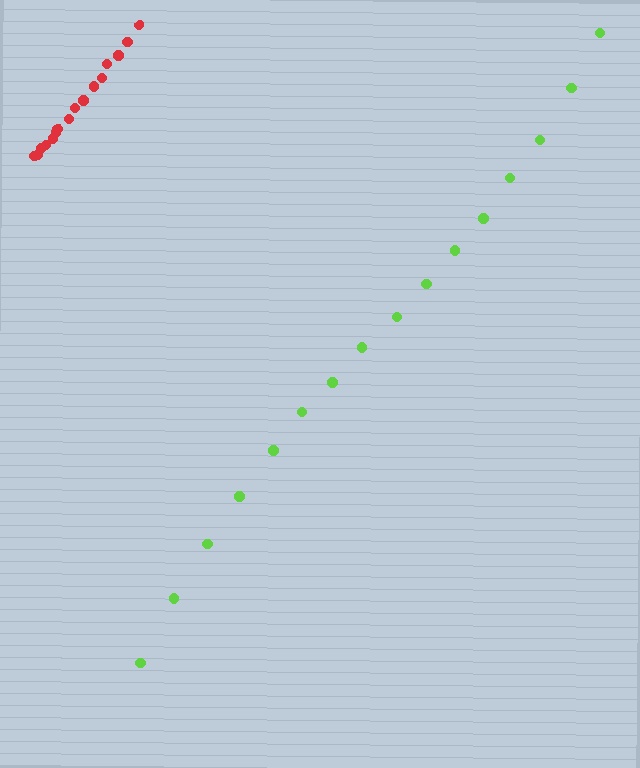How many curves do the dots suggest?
There are 2 distinct paths.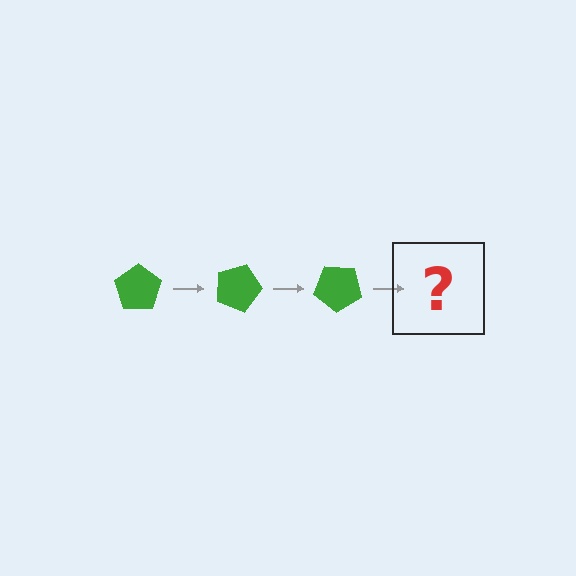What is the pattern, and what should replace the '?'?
The pattern is that the pentagon rotates 20 degrees each step. The '?' should be a green pentagon rotated 60 degrees.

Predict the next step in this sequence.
The next step is a green pentagon rotated 60 degrees.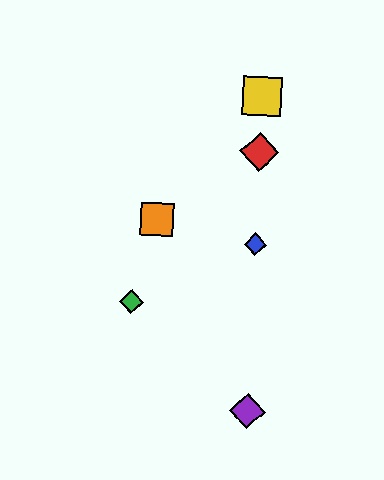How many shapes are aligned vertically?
4 shapes (the red diamond, the blue diamond, the yellow square, the purple diamond) are aligned vertically.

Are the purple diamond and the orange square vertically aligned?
No, the purple diamond is at x≈247 and the orange square is at x≈157.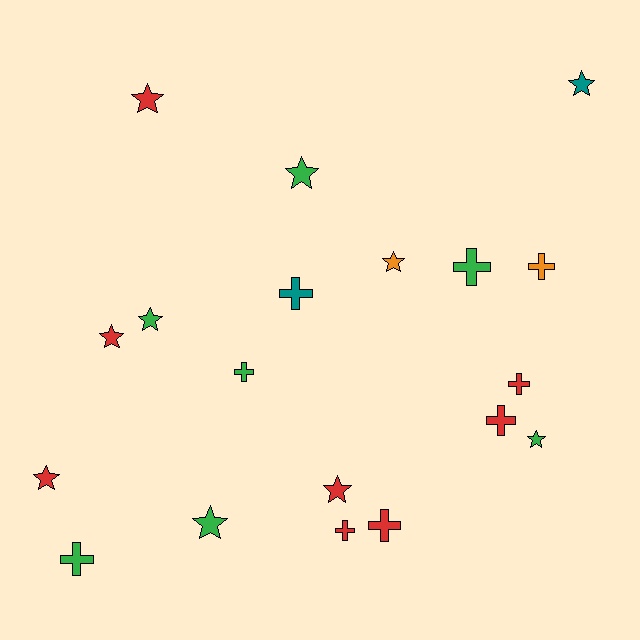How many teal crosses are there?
There is 1 teal cross.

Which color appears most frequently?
Red, with 8 objects.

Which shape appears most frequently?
Star, with 10 objects.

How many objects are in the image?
There are 19 objects.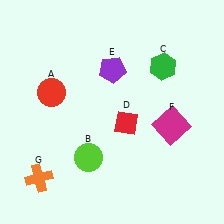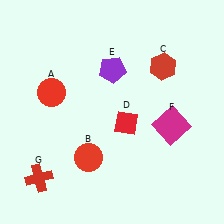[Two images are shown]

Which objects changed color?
B changed from lime to red. C changed from green to red. G changed from orange to red.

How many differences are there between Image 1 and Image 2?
There are 3 differences between the two images.